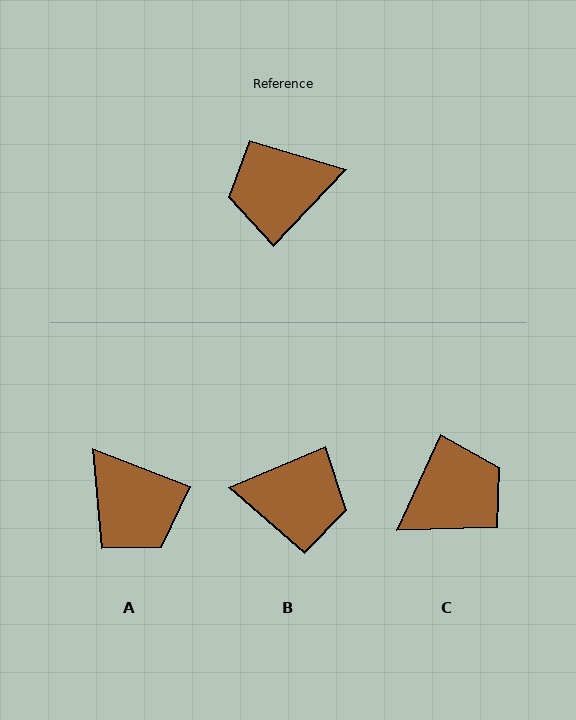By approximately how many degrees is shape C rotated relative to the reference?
Approximately 162 degrees clockwise.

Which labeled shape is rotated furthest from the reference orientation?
C, about 162 degrees away.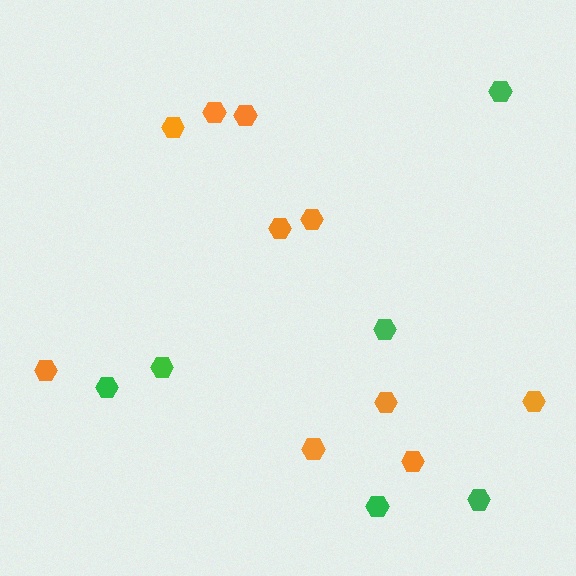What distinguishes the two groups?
There are 2 groups: one group of green hexagons (6) and one group of orange hexagons (10).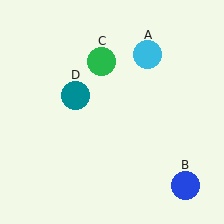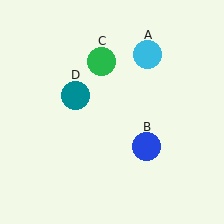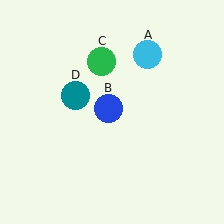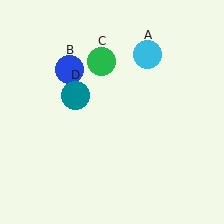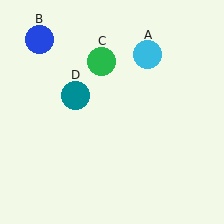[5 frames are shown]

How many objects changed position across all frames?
1 object changed position: blue circle (object B).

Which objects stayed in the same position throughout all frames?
Cyan circle (object A) and green circle (object C) and teal circle (object D) remained stationary.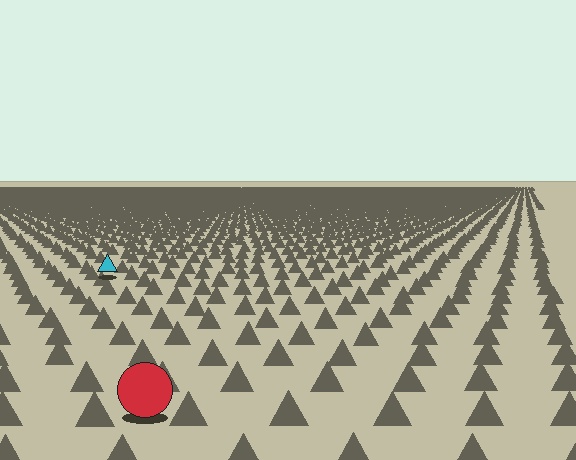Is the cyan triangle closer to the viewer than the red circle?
No. The red circle is closer — you can tell from the texture gradient: the ground texture is coarser near it.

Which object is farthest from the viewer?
The cyan triangle is farthest from the viewer. It appears smaller and the ground texture around it is denser.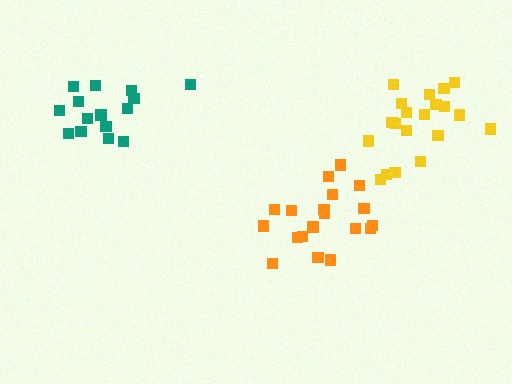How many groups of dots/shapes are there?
There are 3 groups.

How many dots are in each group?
Group 1: 20 dots, Group 2: 19 dots, Group 3: 15 dots (54 total).